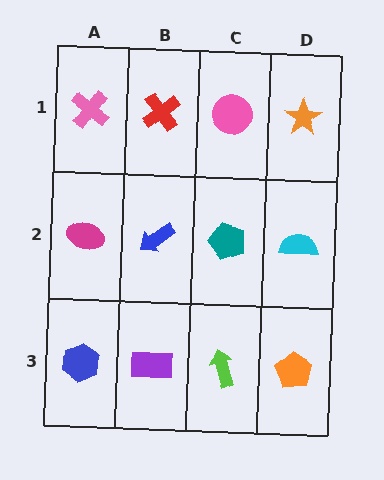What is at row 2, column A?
A magenta ellipse.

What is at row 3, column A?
A blue hexagon.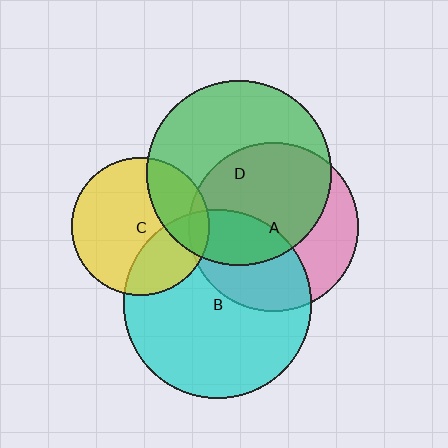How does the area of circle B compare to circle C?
Approximately 1.9 times.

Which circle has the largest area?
Circle B (cyan).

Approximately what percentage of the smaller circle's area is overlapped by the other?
Approximately 60%.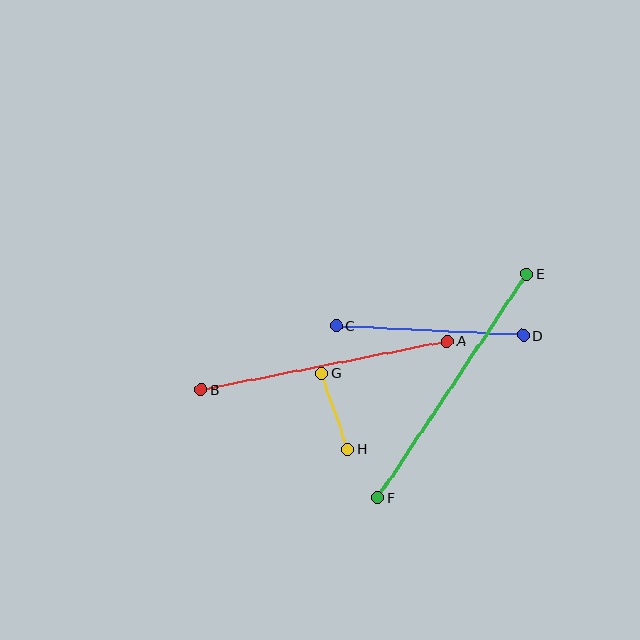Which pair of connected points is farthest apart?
Points E and F are farthest apart.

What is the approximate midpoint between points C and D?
The midpoint is at approximately (429, 330) pixels.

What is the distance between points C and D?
The distance is approximately 187 pixels.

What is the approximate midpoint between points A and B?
The midpoint is at approximately (324, 365) pixels.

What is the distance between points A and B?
The distance is approximately 251 pixels.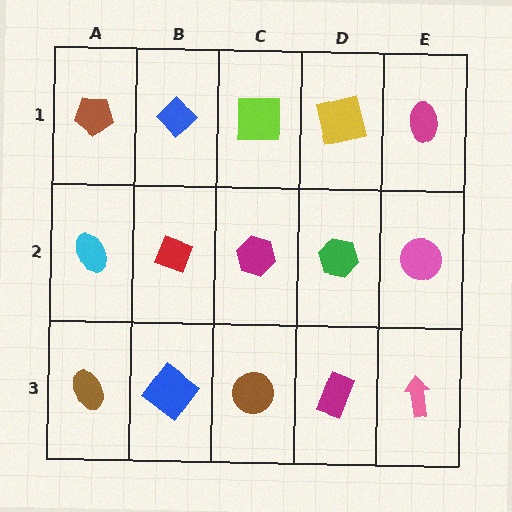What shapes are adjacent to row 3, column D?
A green hexagon (row 2, column D), a brown circle (row 3, column C), a pink arrow (row 3, column E).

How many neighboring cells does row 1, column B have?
3.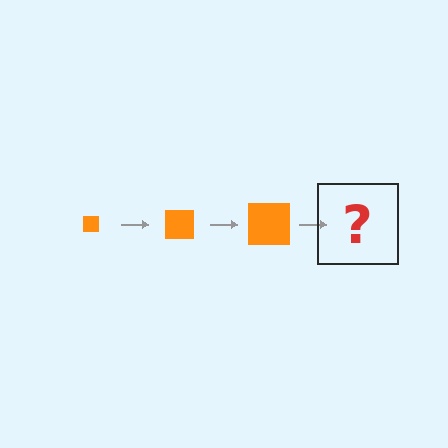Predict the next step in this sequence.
The next step is an orange square, larger than the previous one.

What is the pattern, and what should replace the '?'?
The pattern is that the square gets progressively larger each step. The '?' should be an orange square, larger than the previous one.